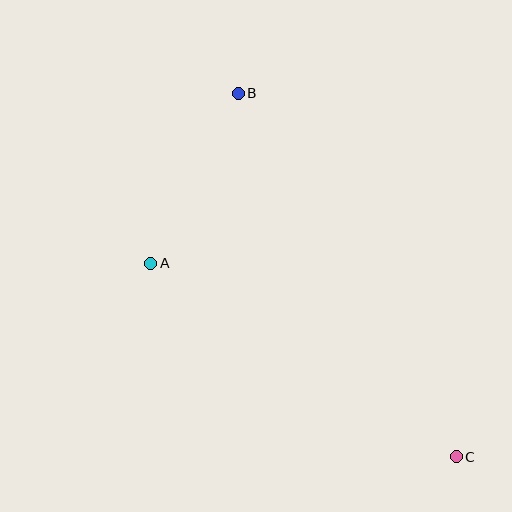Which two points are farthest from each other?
Points B and C are farthest from each other.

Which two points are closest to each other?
Points A and B are closest to each other.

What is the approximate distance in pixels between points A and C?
The distance between A and C is approximately 362 pixels.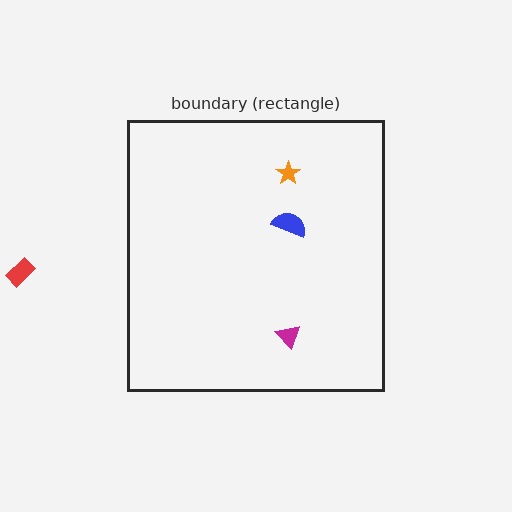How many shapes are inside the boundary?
3 inside, 1 outside.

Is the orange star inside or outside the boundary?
Inside.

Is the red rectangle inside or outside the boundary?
Outside.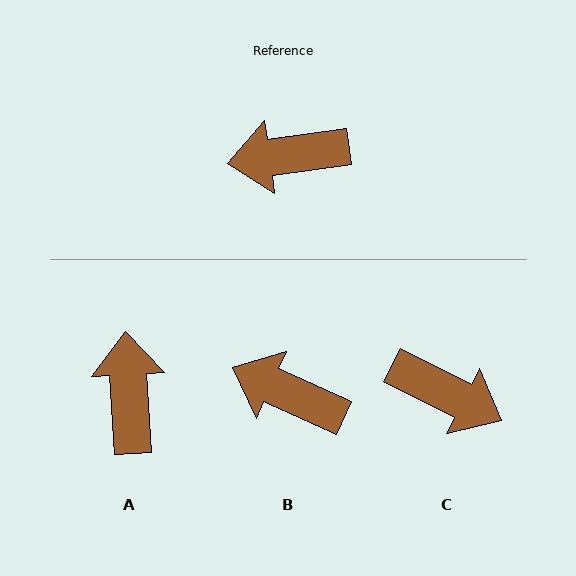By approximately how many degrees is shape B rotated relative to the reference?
Approximately 32 degrees clockwise.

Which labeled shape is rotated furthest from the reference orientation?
C, about 145 degrees away.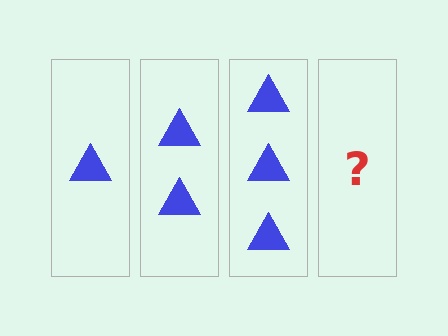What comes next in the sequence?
The next element should be 4 triangles.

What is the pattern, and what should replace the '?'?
The pattern is that each step adds one more triangle. The '?' should be 4 triangles.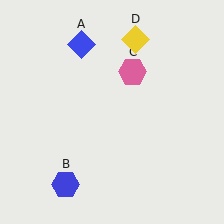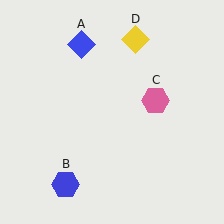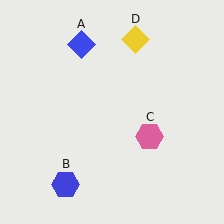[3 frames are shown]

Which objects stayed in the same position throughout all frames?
Blue diamond (object A) and blue hexagon (object B) and yellow diamond (object D) remained stationary.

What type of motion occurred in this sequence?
The pink hexagon (object C) rotated clockwise around the center of the scene.